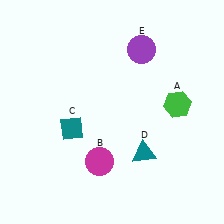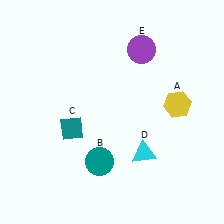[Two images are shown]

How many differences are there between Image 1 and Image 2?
There are 3 differences between the two images.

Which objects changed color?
A changed from green to yellow. B changed from magenta to teal. D changed from teal to cyan.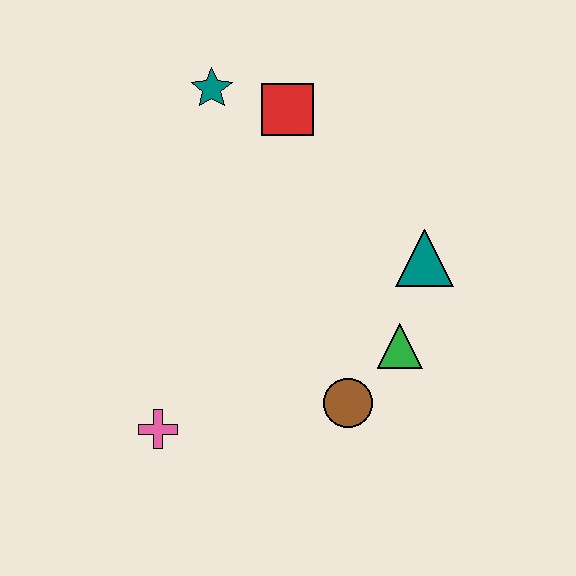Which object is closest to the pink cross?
The brown circle is closest to the pink cross.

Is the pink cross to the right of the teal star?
No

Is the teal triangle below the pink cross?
No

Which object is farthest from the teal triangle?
The pink cross is farthest from the teal triangle.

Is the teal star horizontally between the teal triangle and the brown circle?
No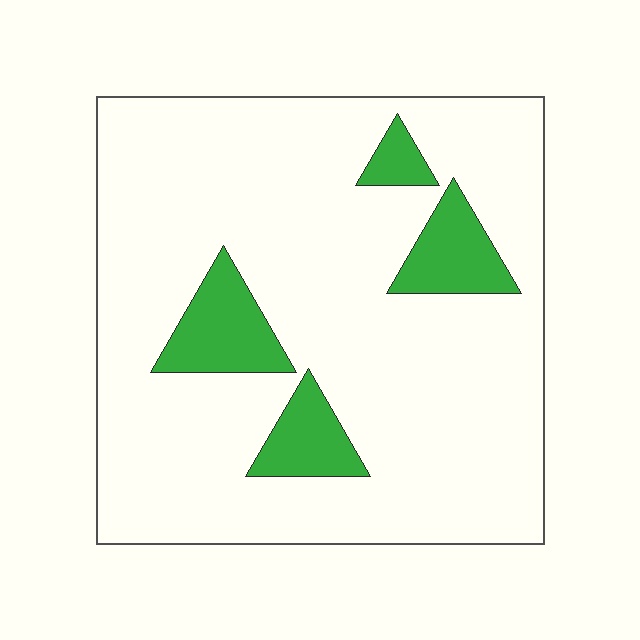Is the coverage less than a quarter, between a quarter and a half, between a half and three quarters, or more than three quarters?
Less than a quarter.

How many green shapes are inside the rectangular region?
4.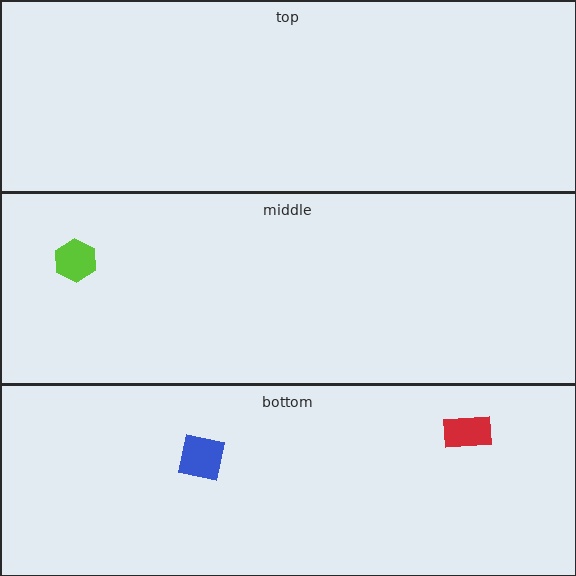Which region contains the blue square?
The bottom region.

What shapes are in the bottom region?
The red rectangle, the blue square.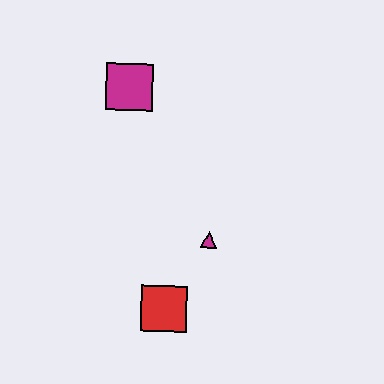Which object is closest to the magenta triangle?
The red square is closest to the magenta triangle.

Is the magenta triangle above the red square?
Yes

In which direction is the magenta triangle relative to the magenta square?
The magenta triangle is below the magenta square.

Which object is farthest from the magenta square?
The red square is farthest from the magenta square.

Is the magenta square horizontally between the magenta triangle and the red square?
No